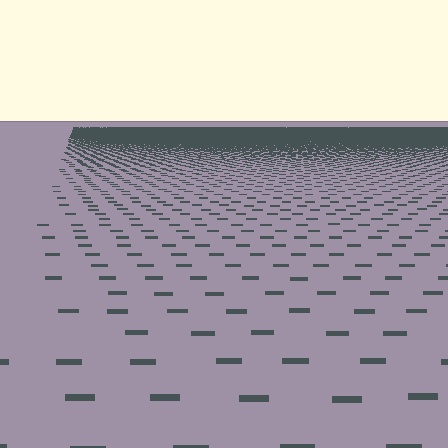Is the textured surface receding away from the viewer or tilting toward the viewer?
The surface is receding away from the viewer. Texture elements get smaller and denser toward the top.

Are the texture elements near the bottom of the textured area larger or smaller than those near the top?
Larger. Near the bottom, elements are closer to the viewer and appear at a bigger on-screen size.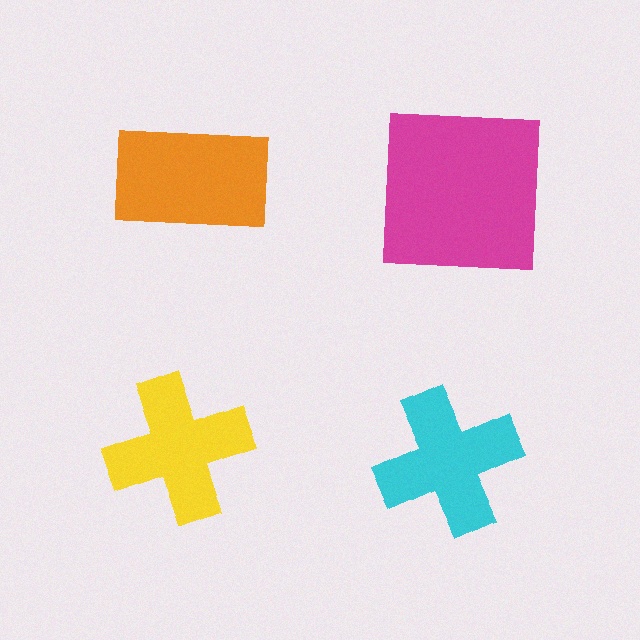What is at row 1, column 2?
A magenta square.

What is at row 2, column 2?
A cyan cross.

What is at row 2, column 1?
A yellow cross.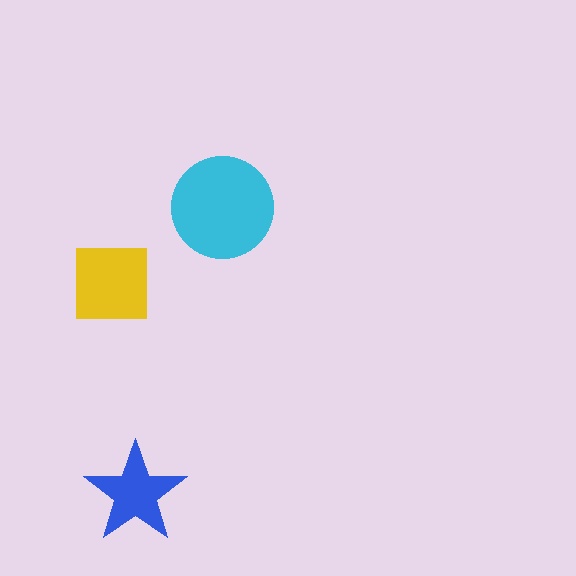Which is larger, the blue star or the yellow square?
The yellow square.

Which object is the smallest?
The blue star.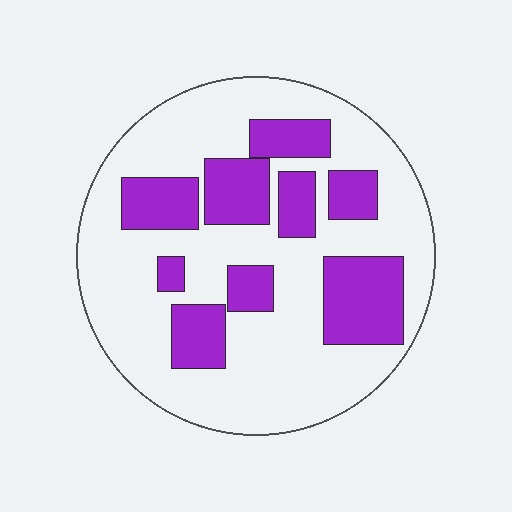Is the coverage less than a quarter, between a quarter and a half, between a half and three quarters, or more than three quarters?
Between a quarter and a half.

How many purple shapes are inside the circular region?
9.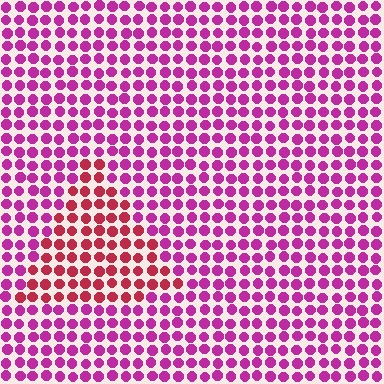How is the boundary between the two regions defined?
The boundary is defined purely by a slight shift in hue (about 36 degrees). Spacing, size, and orientation are identical on both sides.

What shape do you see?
I see a triangle.